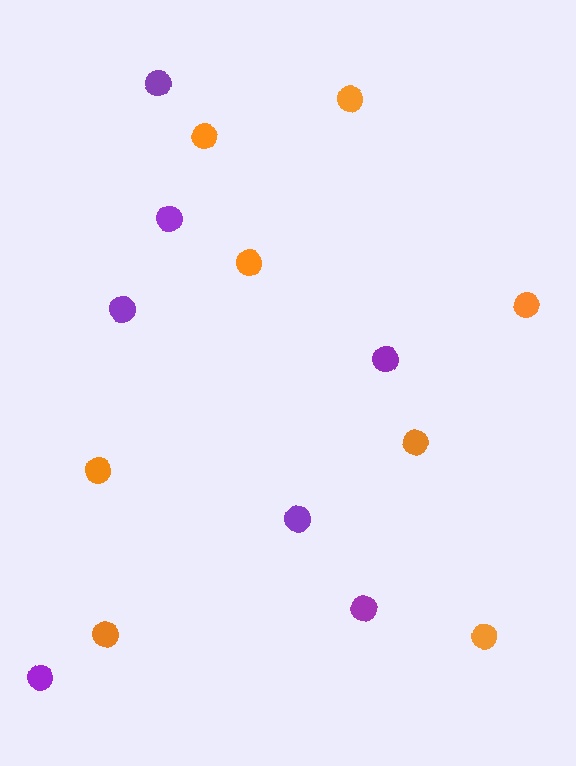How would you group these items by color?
There are 2 groups: one group of purple circles (7) and one group of orange circles (8).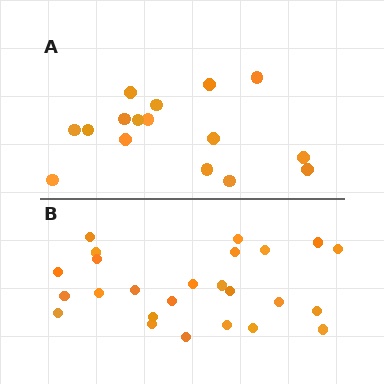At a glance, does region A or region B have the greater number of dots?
Region B (the bottom region) has more dots.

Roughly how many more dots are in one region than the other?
Region B has roughly 8 or so more dots than region A.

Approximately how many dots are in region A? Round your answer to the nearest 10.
About 20 dots. (The exact count is 16, which rounds to 20.)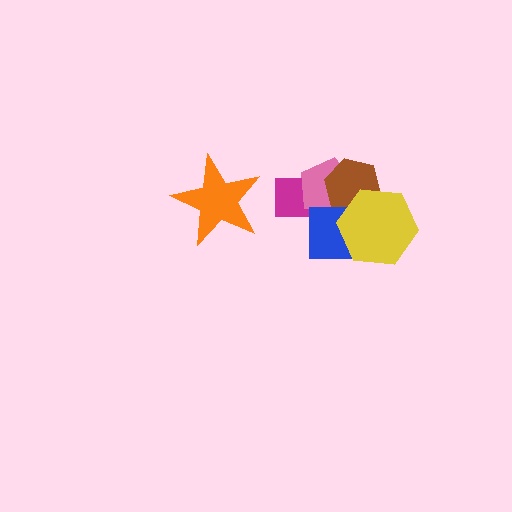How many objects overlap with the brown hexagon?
4 objects overlap with the brown hexagon.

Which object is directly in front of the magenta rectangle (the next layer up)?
The pink pentagon is directly in front of the magenta rectangle.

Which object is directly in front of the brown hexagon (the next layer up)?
The blue rectangle is directly in front of the brown hexagon.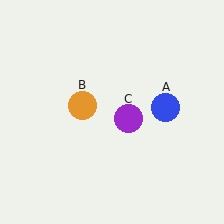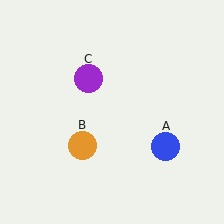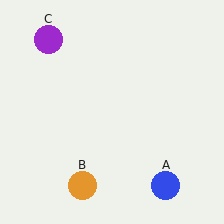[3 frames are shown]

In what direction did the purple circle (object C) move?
The purple circle (object C) moved up and to the left.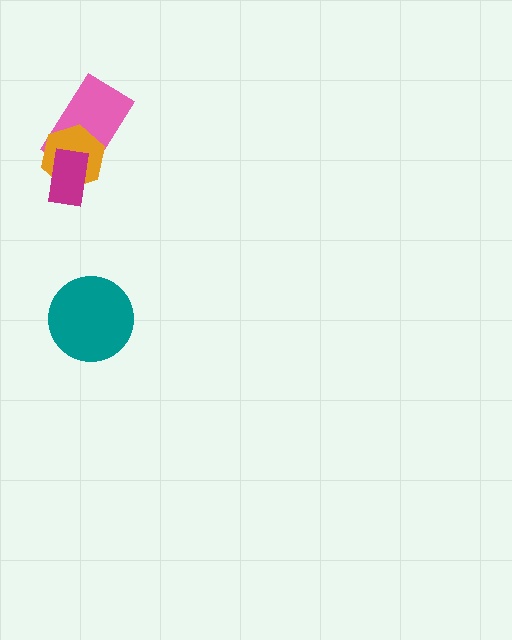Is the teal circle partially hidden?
No, no other shape covers it.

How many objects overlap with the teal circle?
0 objects overlap with the teal circle.